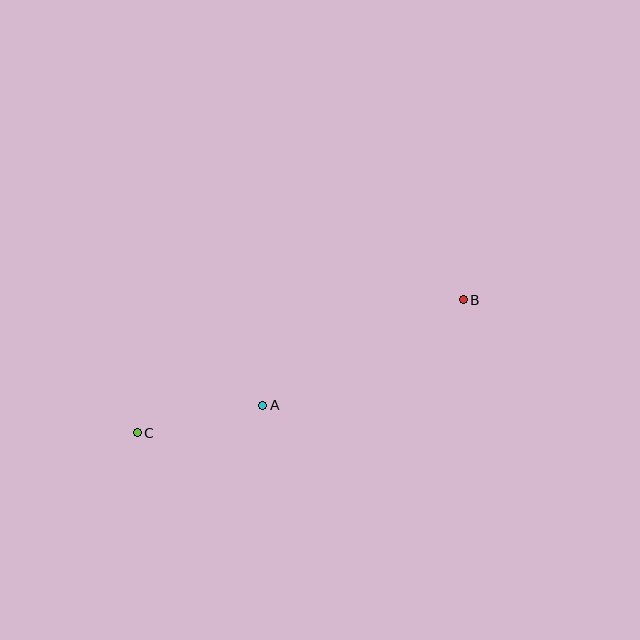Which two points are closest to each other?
Points A and C are closest to each other.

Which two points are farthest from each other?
Points B and C are farthest from each other.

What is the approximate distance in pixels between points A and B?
The distance between A and B is approximately 227 pixels.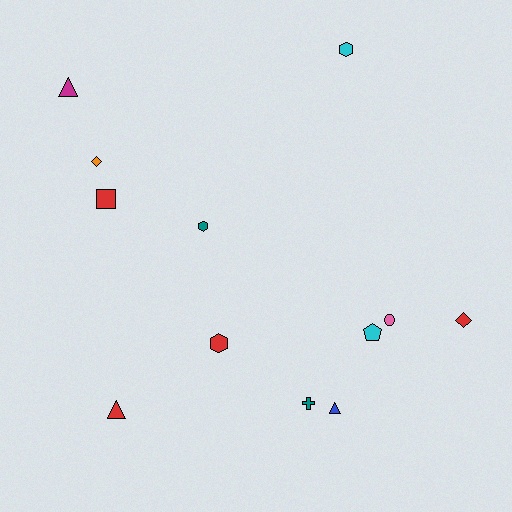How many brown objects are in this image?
There are no brown objects.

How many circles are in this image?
There is 1 circle.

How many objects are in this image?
There are 12 objects.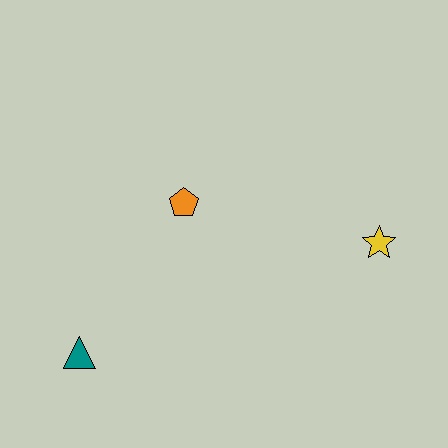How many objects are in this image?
There are 3 objects.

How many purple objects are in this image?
There are no purple objects.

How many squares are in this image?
There are no squares.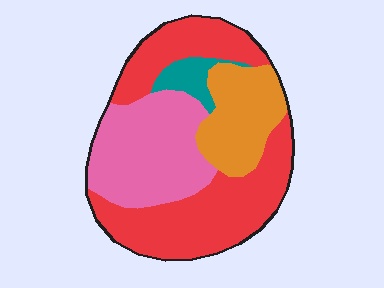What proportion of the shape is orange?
Orange covers about 20% of the shape.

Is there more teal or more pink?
Pink.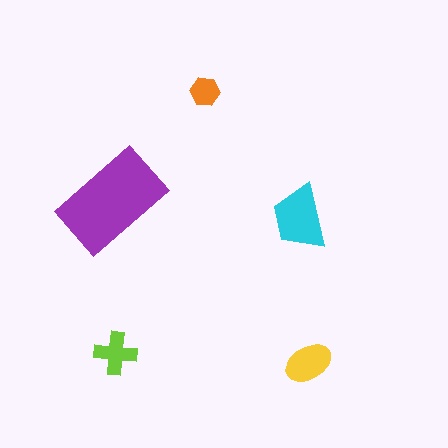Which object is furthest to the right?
The yellow ellipse is rightmost.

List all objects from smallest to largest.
The orange hexagon, the lime cross, the yellow ellipse, the cyan trapezoid, the purple rectangle.